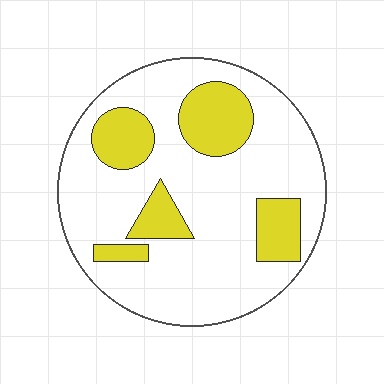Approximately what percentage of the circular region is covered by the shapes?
Approximately 25%.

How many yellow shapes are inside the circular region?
5.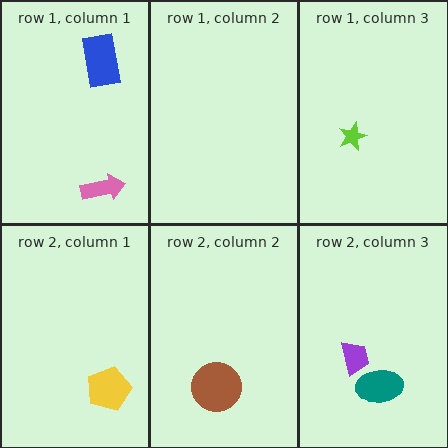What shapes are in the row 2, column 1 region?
The yellow pentagon.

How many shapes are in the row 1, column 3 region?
1.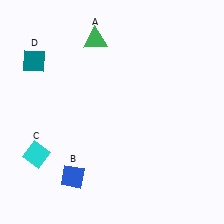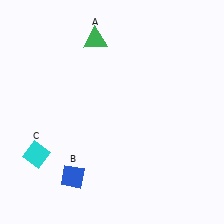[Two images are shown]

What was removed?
The teal diamond (D) was removed in Image 2.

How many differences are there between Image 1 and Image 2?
There is 1 difference between the two images.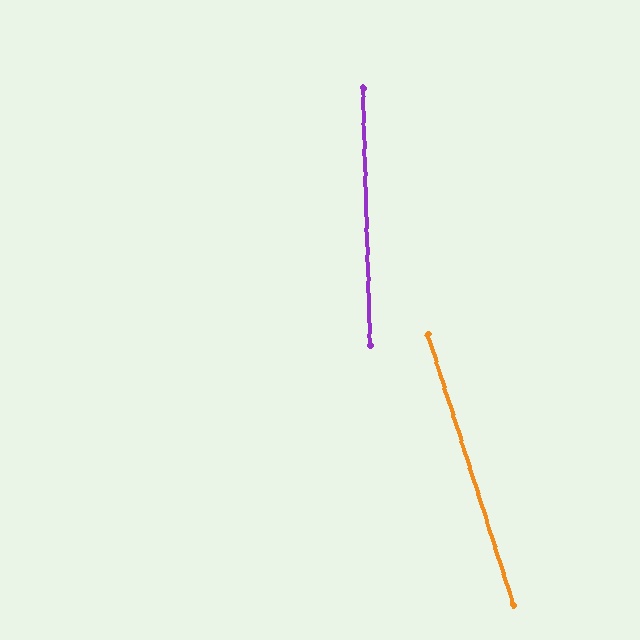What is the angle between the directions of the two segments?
Approximately 16 degrees.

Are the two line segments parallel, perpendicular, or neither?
Neither parallel nor perpendicular — they differ by about 16°.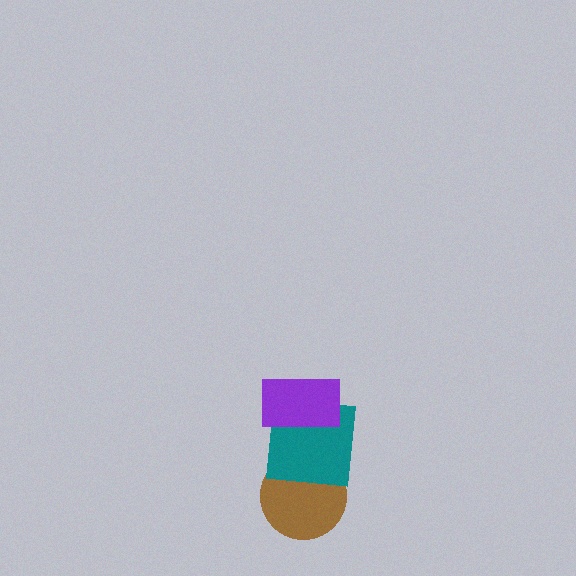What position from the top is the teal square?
The teal square is 2nd from the top.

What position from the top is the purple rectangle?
The purple rectangle is 1st from the top.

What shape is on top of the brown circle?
The teal square is on top of the brown circle.